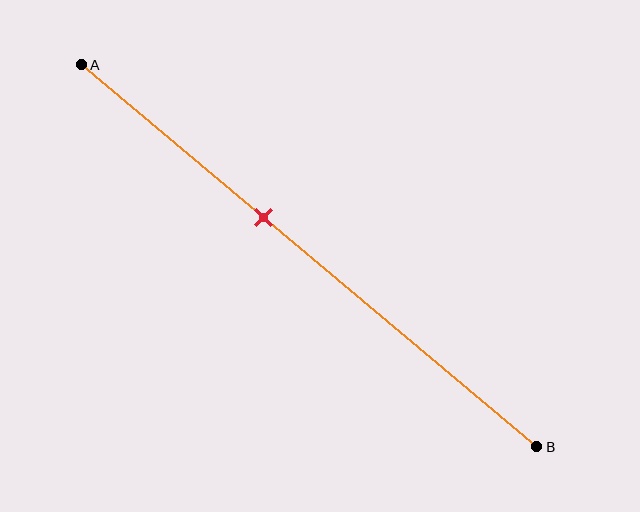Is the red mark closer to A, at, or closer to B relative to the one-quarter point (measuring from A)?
The red mark is closer to point B than the one-quarter point of segment AB.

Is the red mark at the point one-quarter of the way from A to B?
No, the mark is at about 40% from A, not at the 25% one-quarter point.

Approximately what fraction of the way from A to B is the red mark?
The red mark is approximately 40% of the way from A to B.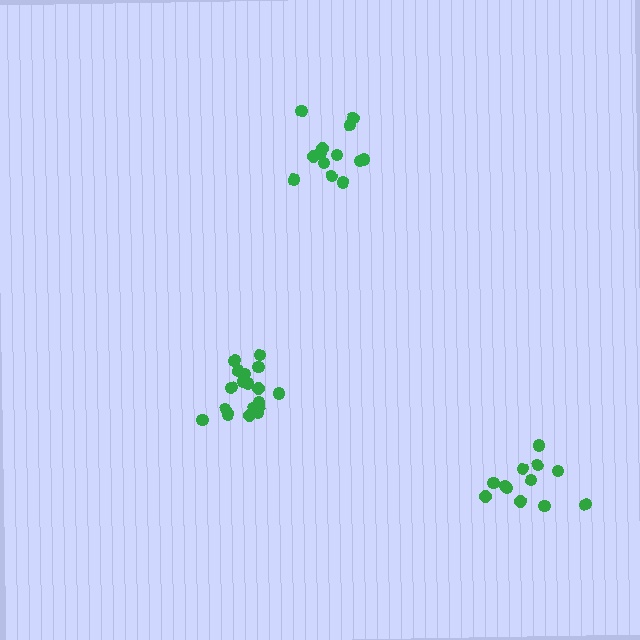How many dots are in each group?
Group 1: 18 dots, Group 2: 13 dots, Group 3: 13 dots (44 total).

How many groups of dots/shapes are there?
There are 3 groups.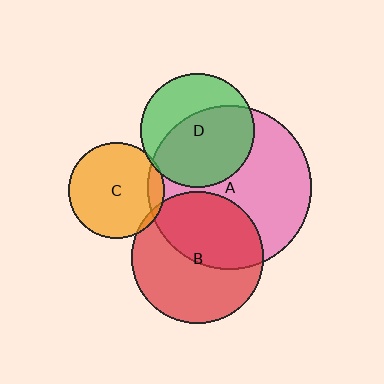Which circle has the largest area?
Circle A (pink).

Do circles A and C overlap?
Yes.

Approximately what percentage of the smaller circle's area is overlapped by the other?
Approximately 10%.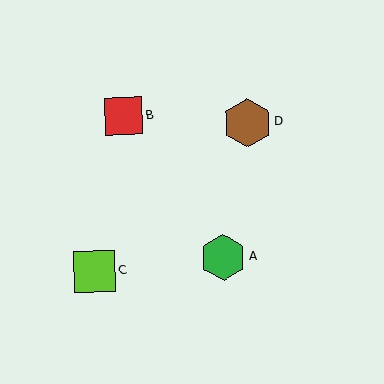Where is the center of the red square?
The center of the red square is at (124, 116).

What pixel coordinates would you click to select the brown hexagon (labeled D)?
Click at (248, 123) to select the brown hexagon D.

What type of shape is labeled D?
Shape D is a brown hexagon.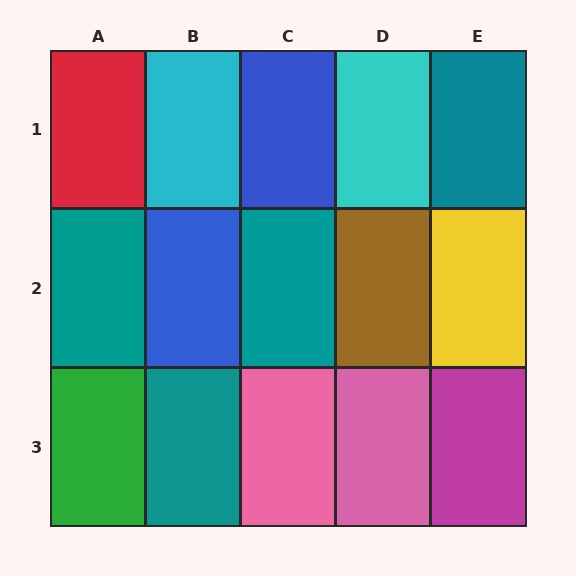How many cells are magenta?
1 cell is magenta.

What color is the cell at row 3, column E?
Magenta.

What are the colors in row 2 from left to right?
Teal, blue, teal, brown, yellow.